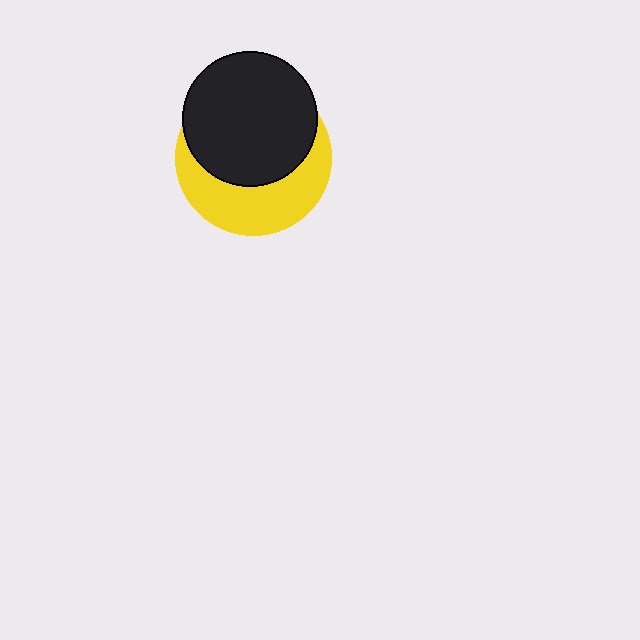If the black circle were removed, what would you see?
You would see the complete yellow circle.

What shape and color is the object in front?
The object in front is a black circle.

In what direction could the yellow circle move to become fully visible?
The yellow circle could move down. That would shift it out from behind the black circle entirely.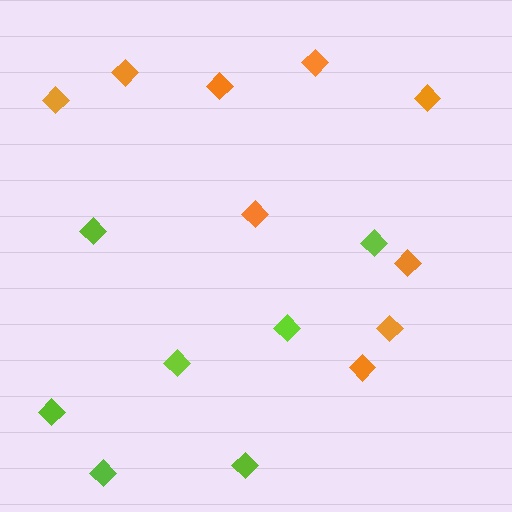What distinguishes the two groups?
There are 2 groups: one group of lime diamonds (7) and one group of orange diamonds (9).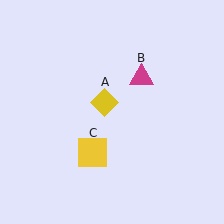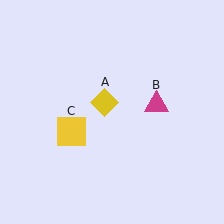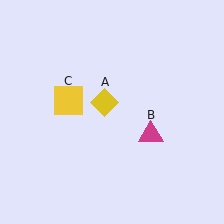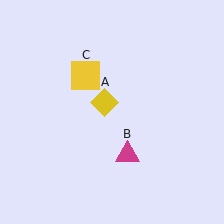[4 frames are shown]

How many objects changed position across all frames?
2 objects changed position: magenta triangle (object B), yellow square (object C).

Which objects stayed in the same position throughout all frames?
Yellow diamond (object A) remained stationary.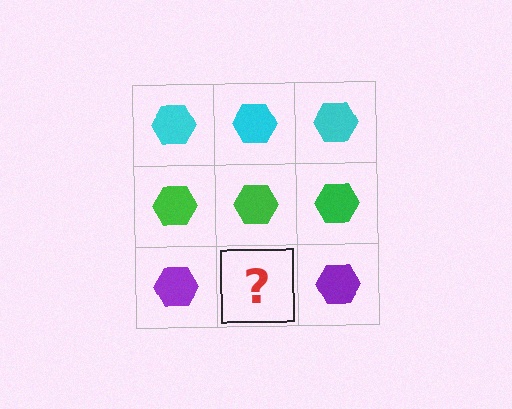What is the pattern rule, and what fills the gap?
The rule is that each row has a consistent color. The gap should be filled with a purple hexagon.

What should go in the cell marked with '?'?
The missing cell should contain a purple hexagon.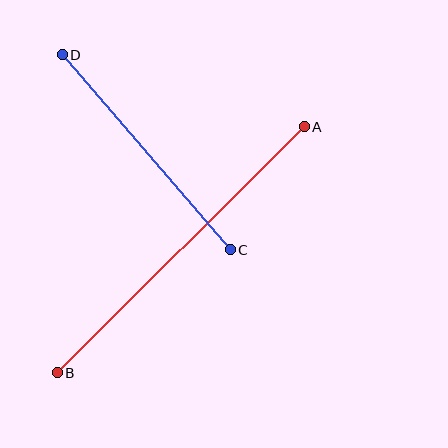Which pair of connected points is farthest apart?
Points A and B are farthest apart.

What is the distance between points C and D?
The distance is approximately 257 pixels.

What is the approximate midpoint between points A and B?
The midpoint is at approximately (181, 250) pixels.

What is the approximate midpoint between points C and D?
The midpoint is at approximately (146, 152) pixels.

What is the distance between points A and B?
The distance is approximately 349 pixels.